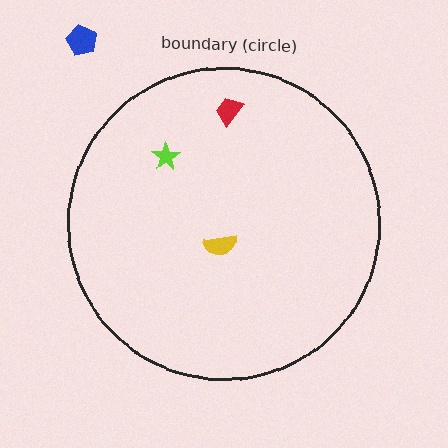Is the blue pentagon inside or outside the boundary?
Outside.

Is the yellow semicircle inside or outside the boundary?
Inside.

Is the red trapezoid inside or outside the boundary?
Inside.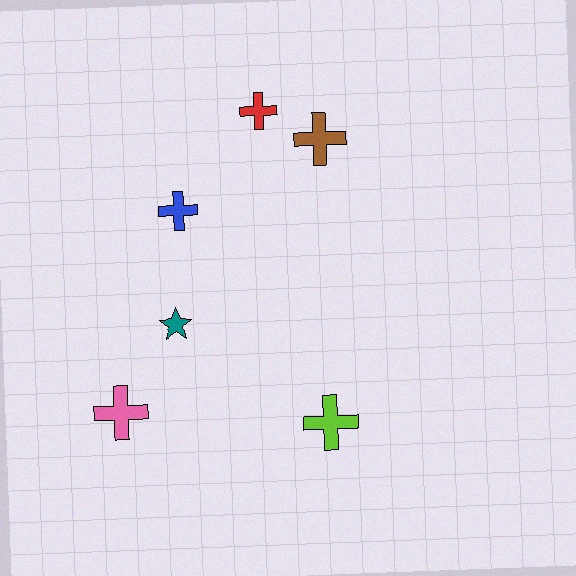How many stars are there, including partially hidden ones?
There is 1 star.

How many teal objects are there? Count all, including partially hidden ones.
There is 1 teal object.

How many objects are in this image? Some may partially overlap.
There are 6 objects.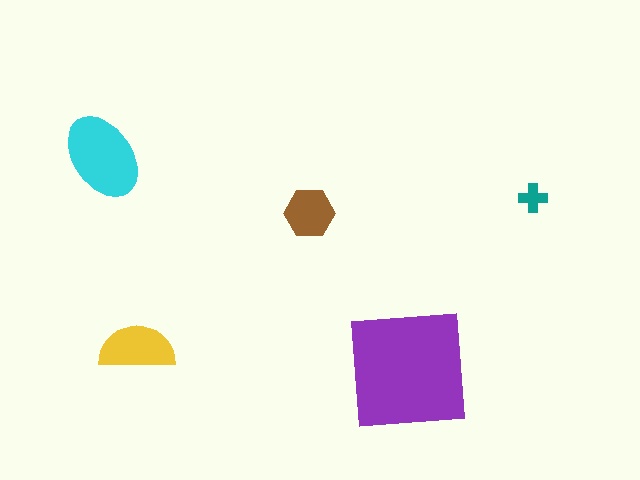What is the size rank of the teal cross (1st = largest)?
5th.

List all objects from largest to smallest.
The purple square, the cyan ellipse, the yellow semicircle, the brown hexagon, the teal cross.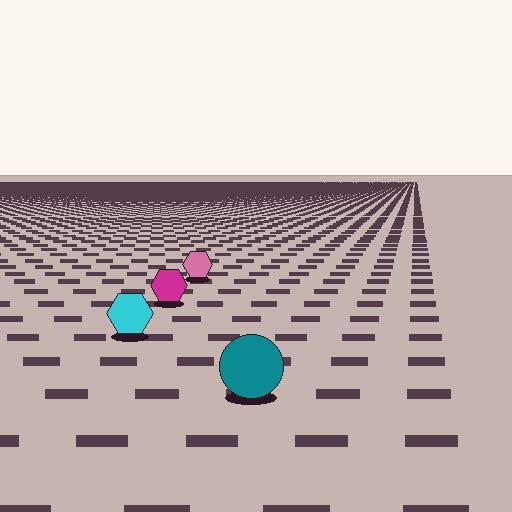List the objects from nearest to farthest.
From nearest to farthest: the teal circle, the cyan hexagon, the magenta hexagon, the pink hexagon.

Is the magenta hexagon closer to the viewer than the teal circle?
No. The teal circle is closer — you can tell from the texture gradient: the ground texture is coarser near it.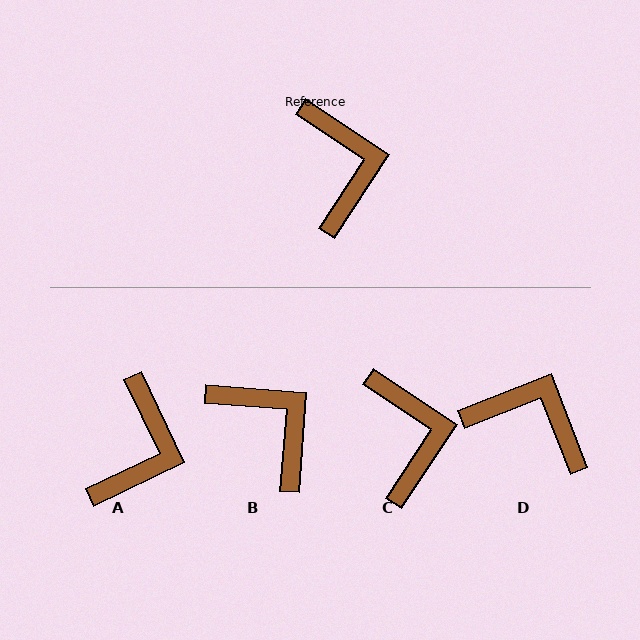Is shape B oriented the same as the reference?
No, it is off by about 29 degrees.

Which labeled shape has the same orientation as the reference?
C.